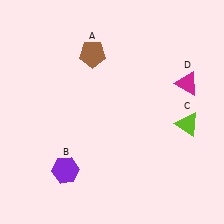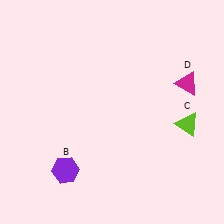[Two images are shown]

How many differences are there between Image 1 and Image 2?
There is 1 difference between the two images.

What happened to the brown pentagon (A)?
The brown pentagon (A) was removed in Image 2. It was in the top-left area of Image 1.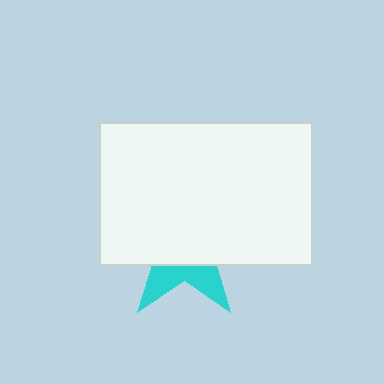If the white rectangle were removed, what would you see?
You would see the complete cyan star.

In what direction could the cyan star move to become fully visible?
The cyan star could move down. That would shift it out from behind the white rectangle entirely.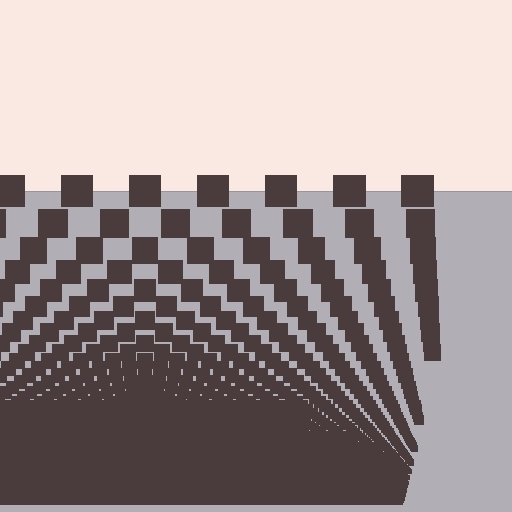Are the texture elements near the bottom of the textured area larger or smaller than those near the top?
Smaller. The gradient is inverted — elements near the bottom are smaller and denser.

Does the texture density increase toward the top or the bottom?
Density increases toward the bottom.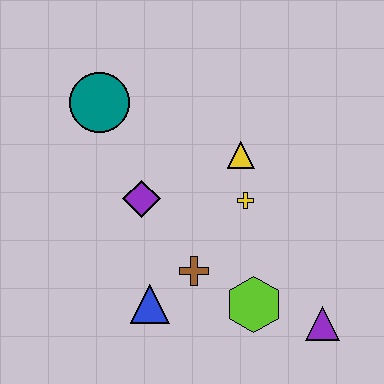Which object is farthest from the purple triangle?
The teal circle is farthest from the purple triangle.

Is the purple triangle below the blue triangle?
Yes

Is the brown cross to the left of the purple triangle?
Yes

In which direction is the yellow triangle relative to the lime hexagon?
The yellow triangle is above the lime hexagon.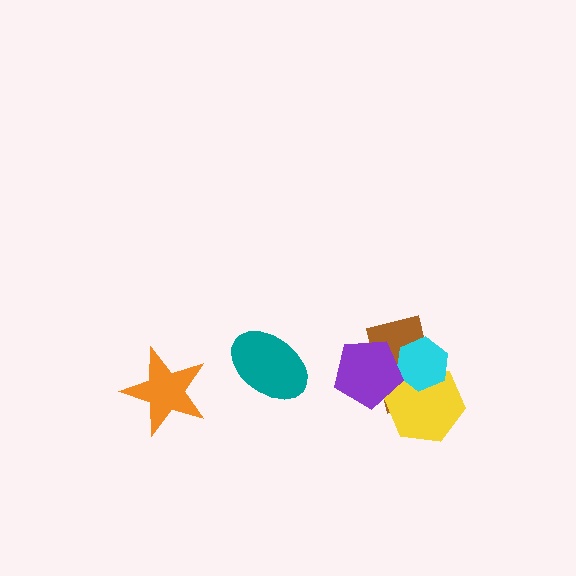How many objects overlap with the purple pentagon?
3 objects overlap with the purple pentagon.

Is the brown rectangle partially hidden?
Yes, it is partially covered by another shape.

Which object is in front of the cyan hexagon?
The purple pentagon is in front of the cyan hexagon.